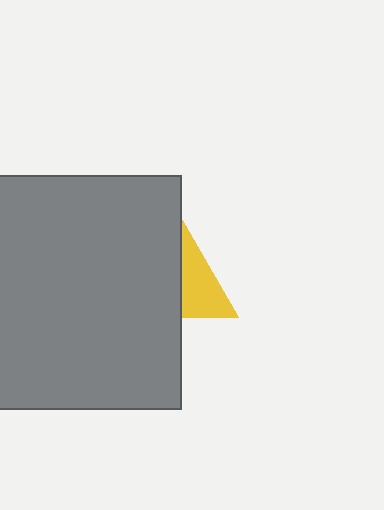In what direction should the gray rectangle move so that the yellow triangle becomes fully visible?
The gray rectangle should move left. That is the shortest direction to clear the overlap and leave the yellow triangle fully visible.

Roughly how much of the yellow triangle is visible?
A small part of it is visible (roughly 40%).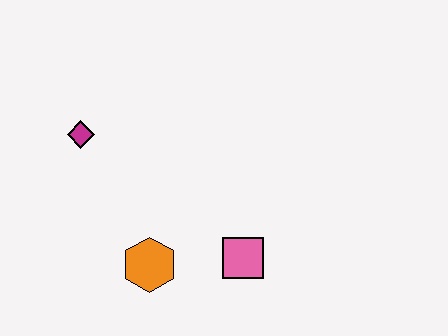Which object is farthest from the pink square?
The magenta diamond is farthest from the pink square.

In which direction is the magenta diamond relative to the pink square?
The magenta diamond is to the left of the pink square.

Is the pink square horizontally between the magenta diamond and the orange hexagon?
No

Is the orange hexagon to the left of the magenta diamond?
No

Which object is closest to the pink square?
The orange hexagon is closest to the pink square.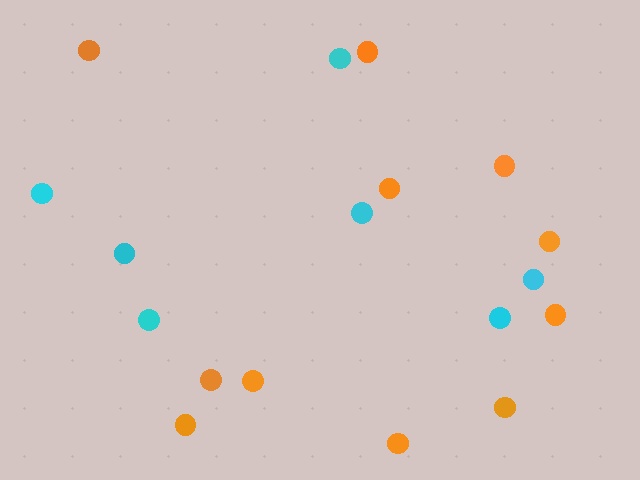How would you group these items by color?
There are 2 groups: one group of cyan circles (7) and one group of orange circles (11).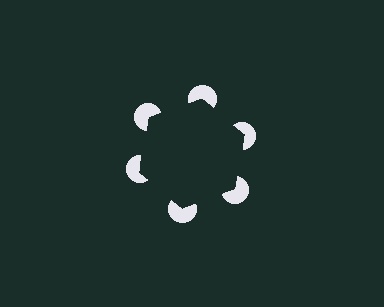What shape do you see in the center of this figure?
An illusory hexagon — its edges are inferred from the aligned wedge cuts in the pac-man discs, not physically drawn.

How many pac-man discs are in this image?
There are 6 — one at each vertex of the illusory hexagon.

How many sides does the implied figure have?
6 sides.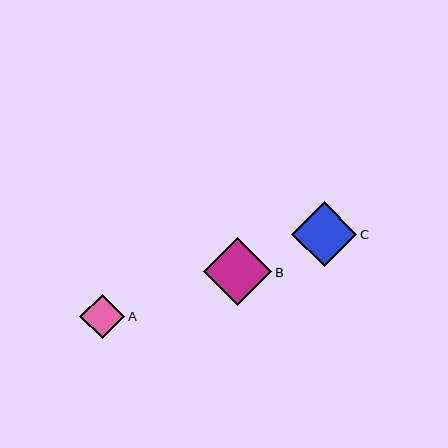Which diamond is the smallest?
Diamond A is the smallest with a size of approximately 45 pixels.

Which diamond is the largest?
Diamond B is the largest with a size of approximately 68 pixels.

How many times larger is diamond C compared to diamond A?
Diamond C is approximately 1.4 times the size of diamond A.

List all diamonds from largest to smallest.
From largest to smallest: B, C, A.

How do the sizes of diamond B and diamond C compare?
Diamond B and diamond C are approximately the same size.